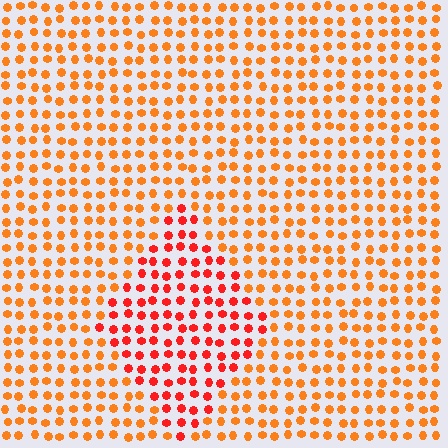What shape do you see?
I see a diamond.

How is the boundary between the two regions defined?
The boundary is defined purely by a slight shift in hue (about 28 degrees). Spacing, size, and orientation are identical on both sides.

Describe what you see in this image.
The image is filled with small orange elements in a uniform arrangement. A diamond-shaped region is visible where the elements are tinted to a slightly different hue, forming a subtle color boundary.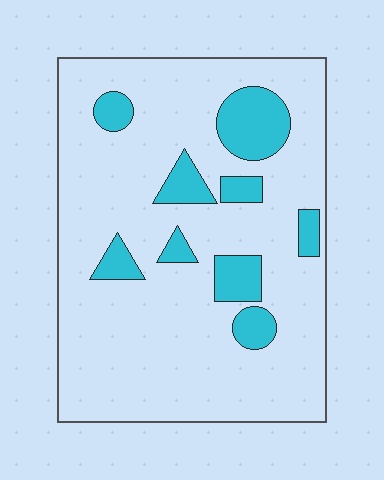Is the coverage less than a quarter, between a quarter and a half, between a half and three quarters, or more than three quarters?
Less than a quarter.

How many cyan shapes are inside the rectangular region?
9.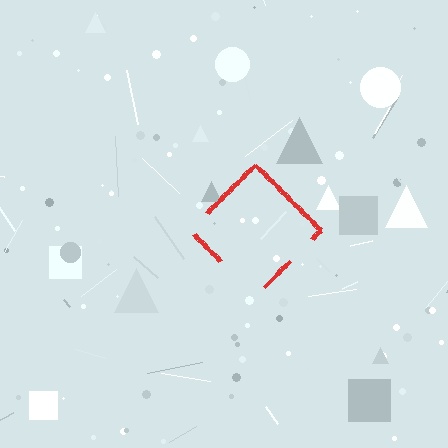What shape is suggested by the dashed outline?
The dashed outline suggests a diamond.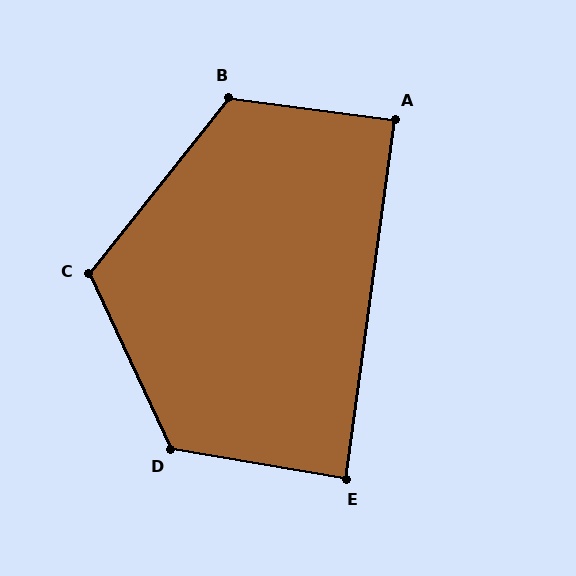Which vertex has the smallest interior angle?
E, at approximately 88 degrees.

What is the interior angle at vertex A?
Approximately 90 degrees (approximately right).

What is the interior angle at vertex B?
Approximately 121 degrees (obtuse).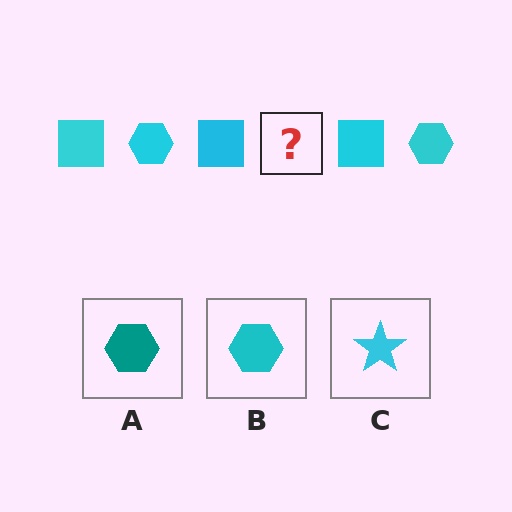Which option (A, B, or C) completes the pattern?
B.